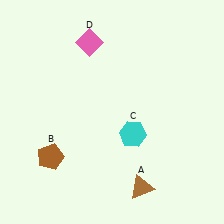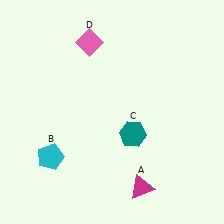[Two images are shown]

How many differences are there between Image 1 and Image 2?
There are 3 differences between the two images.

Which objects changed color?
A changed from brown to magenta. B changed from brown to cyan. C changed from cyan to teal.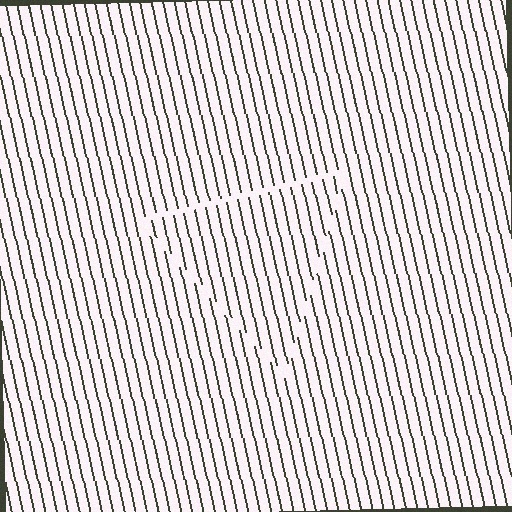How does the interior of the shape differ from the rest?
The interior of the shape contains the same grating, shifted by half a period — the contour is defined by the phase discontinuity where line-ends from the inner and outer gratings abut.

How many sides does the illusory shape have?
3 sides — the line-ends trace a triangle.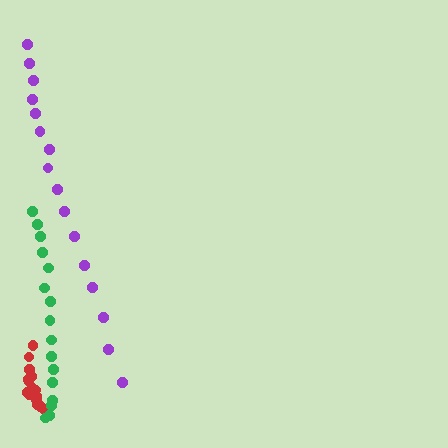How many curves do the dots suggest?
There are 3 distinct paths.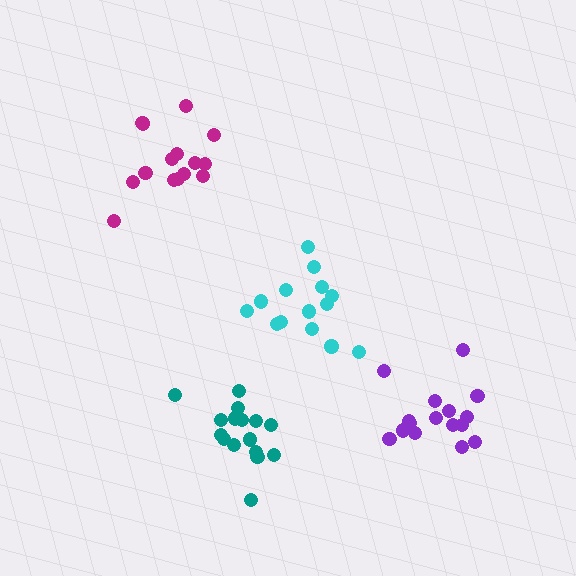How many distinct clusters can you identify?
There are 4 distinct clusters.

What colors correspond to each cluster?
The clusters are colored: teal, cyan, purple, magenta.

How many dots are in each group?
Group 1: 16 dots, Group 2: 14 dots, Group 3: 16 dots, Group 4: 15 dots (61 total).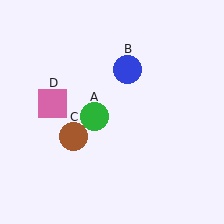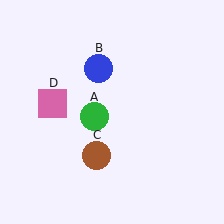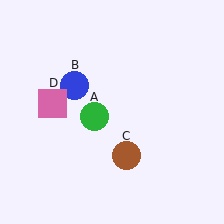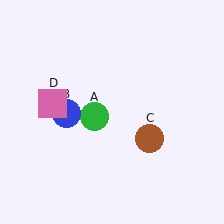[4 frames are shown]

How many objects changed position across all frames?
2 objects changed position: blue circle (object B), brown circle (object C).